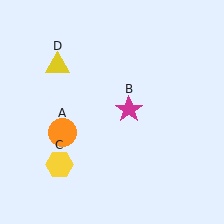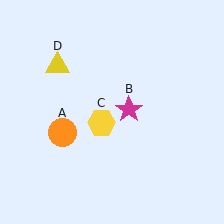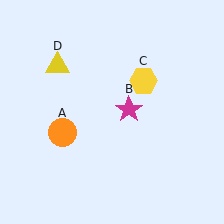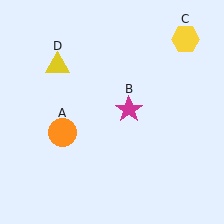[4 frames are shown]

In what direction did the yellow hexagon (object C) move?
The yellow hexagon (object C) moved up and to the right.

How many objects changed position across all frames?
1 object changed position: yellow hexagon (object C).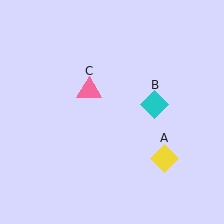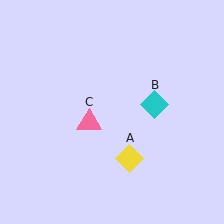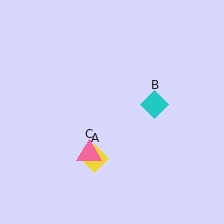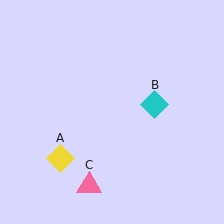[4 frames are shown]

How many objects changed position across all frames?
2 objects changed position: yellow diamond (object A), pink triangle (object C).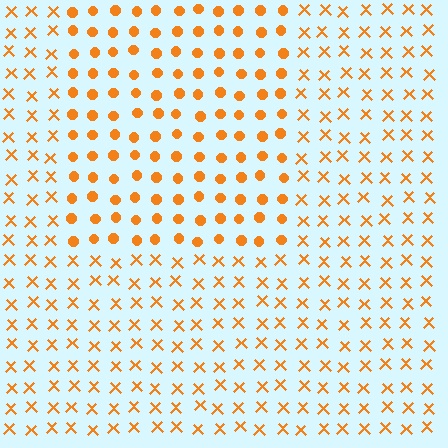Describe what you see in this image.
The image is filled with small orange elements arranged in a uniform grid. A rectangle-shaped region contains circles, while the surrounding area contains X marks. The boundary is defined purely by the change in element shape.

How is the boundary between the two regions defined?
The boundary is defined by a change in element shape: circles inside vs. X marks outside. All elements share the same color and spacing.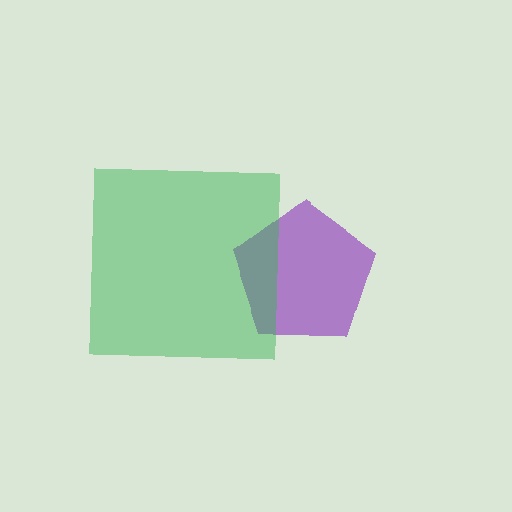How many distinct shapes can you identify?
There are 2 distinct shapes: a purple pentagon, a green square.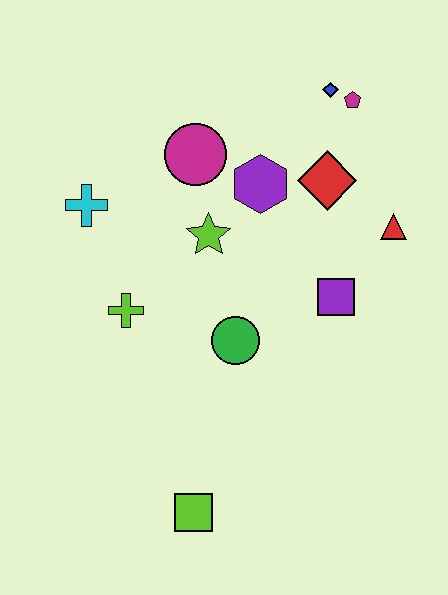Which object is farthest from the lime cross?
The magenta pentagon is farthest from the lime cross.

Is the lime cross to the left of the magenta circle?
Yes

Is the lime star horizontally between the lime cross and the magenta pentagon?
Yes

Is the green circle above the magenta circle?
No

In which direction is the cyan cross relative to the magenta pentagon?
The cyan cross is to the left of the magenta pentagon.